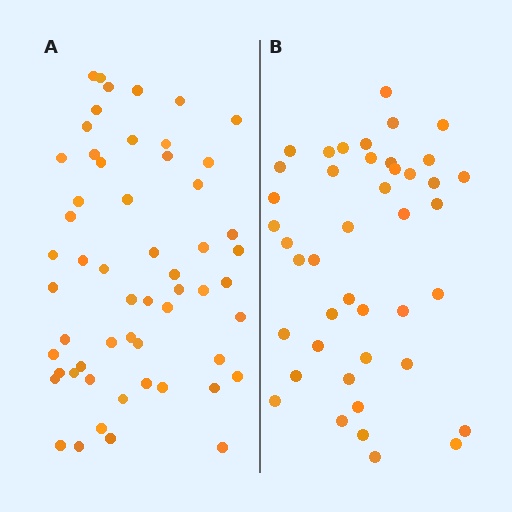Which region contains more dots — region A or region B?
Region A (the left region) has more dots.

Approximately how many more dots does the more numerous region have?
Region A has approximately 15 more dots than region B.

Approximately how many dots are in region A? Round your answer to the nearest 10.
About 60 dots. (The exact count is 56, which rounds to 60.)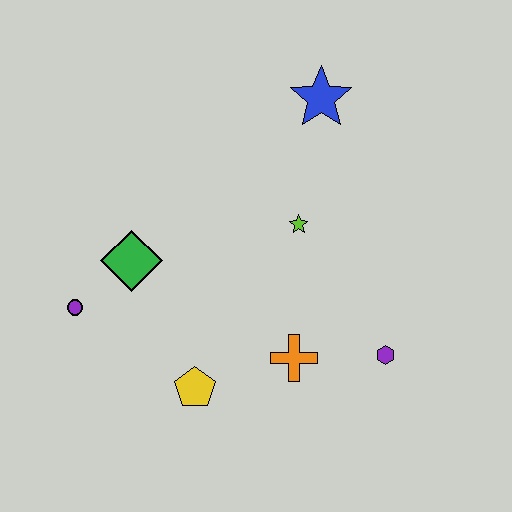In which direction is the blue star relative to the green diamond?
The blue star is to the right of the green diamond.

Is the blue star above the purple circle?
Yes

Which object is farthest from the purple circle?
The blue star is farthest from the purple circle.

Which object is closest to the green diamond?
The purple circle is closest to the green diamond.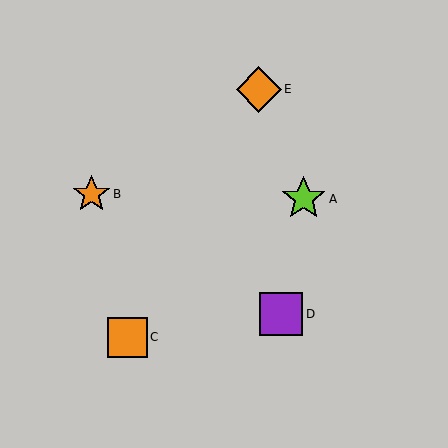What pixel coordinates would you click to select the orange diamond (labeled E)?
Click at (259, 90) to select the orange diamond E.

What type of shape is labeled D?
Shape D is a purple square.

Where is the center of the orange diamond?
The center of the orange diamond is at (259, 90).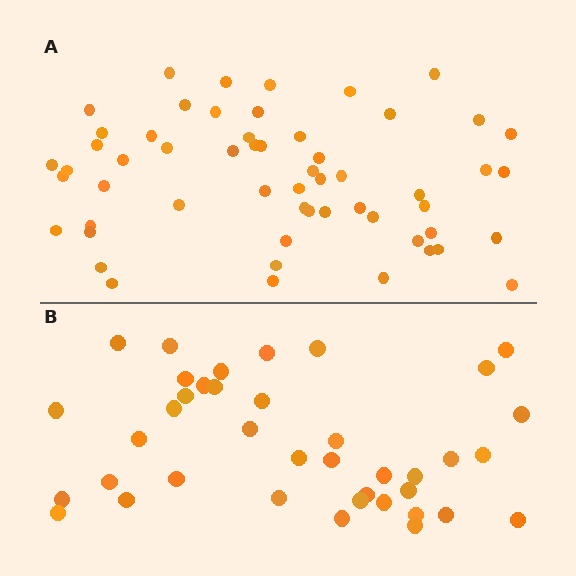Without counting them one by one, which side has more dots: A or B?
Region A (the top region) has more dots.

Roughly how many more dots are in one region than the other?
Region A has approximately 20 more dots than region B.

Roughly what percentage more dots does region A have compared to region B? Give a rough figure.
About 45% more.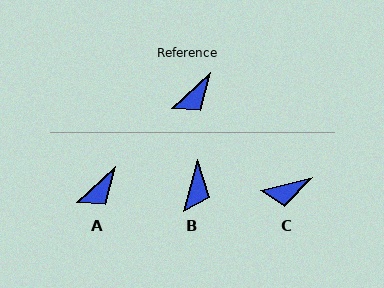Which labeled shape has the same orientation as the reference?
A.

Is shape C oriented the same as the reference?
No, it is off by about 29 degrees.